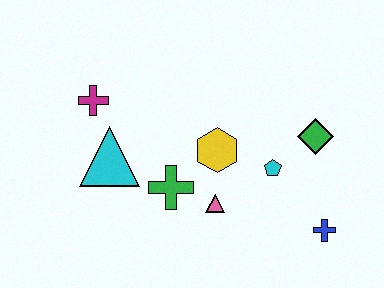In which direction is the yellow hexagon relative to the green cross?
The yellow hexagon is to the right of the green cross.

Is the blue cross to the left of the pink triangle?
No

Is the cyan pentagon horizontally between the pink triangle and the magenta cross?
No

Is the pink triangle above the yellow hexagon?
No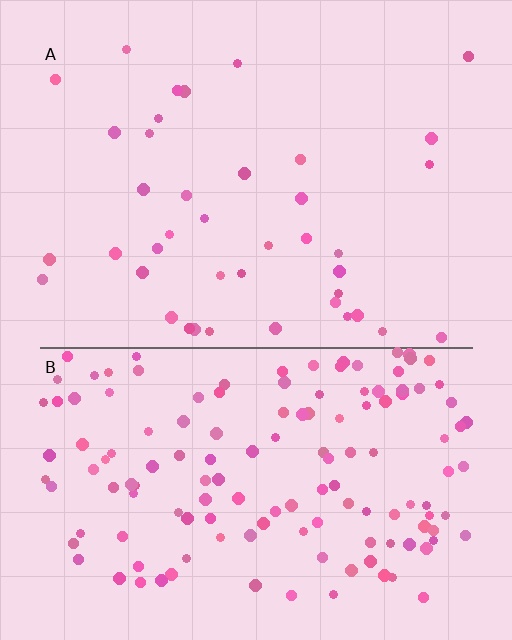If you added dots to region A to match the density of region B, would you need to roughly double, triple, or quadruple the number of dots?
Approximately quadruple.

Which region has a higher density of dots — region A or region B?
B (the bottom).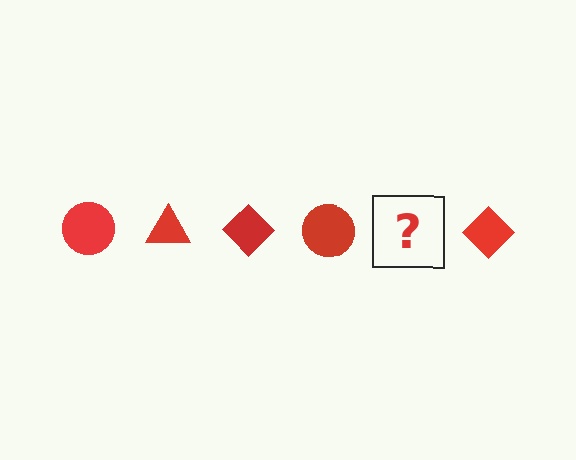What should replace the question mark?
The question mark should be replaced with a red triangle.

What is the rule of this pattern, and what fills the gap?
The rule is that the pattern cycles through circle, triangle, diamond shapes in red. The gap should be filled with a red triangle.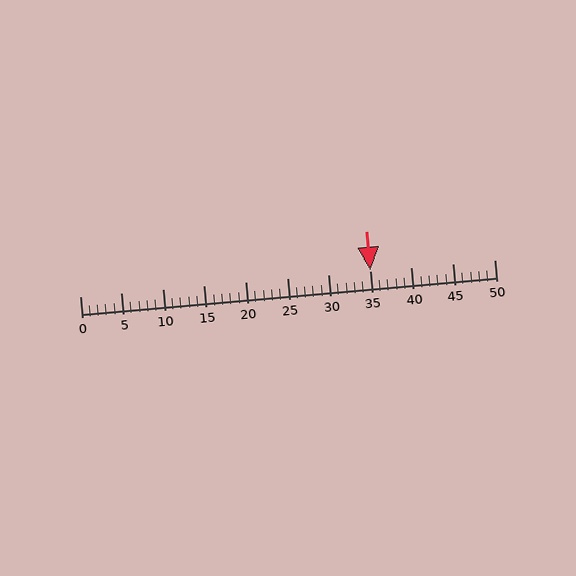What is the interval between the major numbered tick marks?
The major tick marks are spaced 5 units apart.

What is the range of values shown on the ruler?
The ruler shows values from 0 to 50.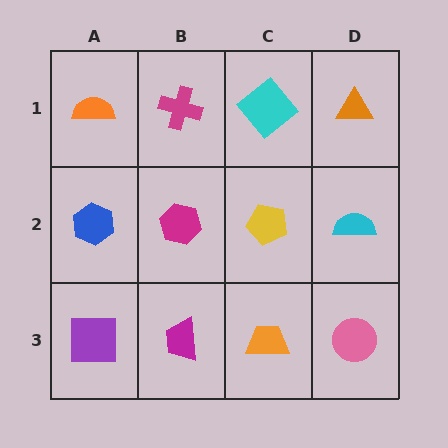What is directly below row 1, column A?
A blue hexagon.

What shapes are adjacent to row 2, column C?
A cyan diamond (row 1, column C), an orange trapezoid (row 3, column C), a magenta hexagon (row 2, column B), a cyan semicircle (row 2, column D).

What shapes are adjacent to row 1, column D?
A cyan semicircle (row 2, column D), a cyan diamond (row 1, column C).